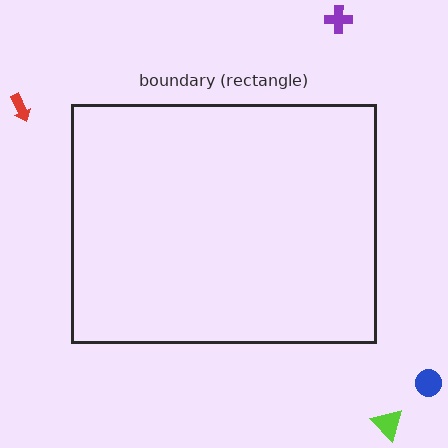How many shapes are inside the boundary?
0 inside, 4 outside.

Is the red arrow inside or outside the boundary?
Outside.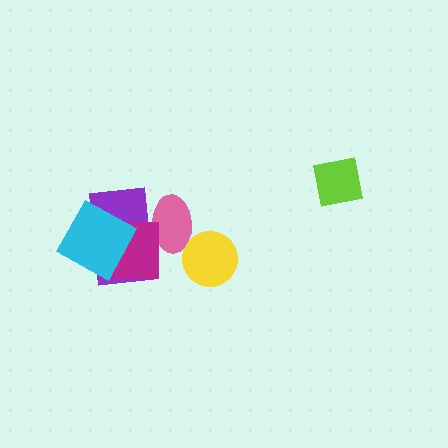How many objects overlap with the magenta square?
3 objects overlap with the magenta square.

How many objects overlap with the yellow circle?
0 objects overlap with the yellow circle.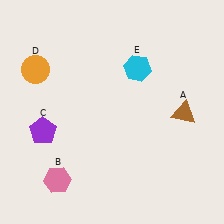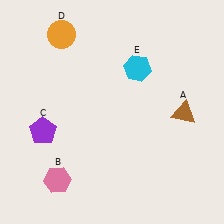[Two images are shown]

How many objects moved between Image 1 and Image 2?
1 object moved between the two images.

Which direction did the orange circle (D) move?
The orange circle (D) moved up.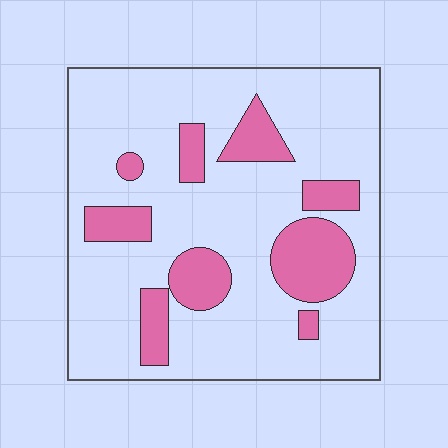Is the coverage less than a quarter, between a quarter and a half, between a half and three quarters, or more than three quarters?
Less than a quarter.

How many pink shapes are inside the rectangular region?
9.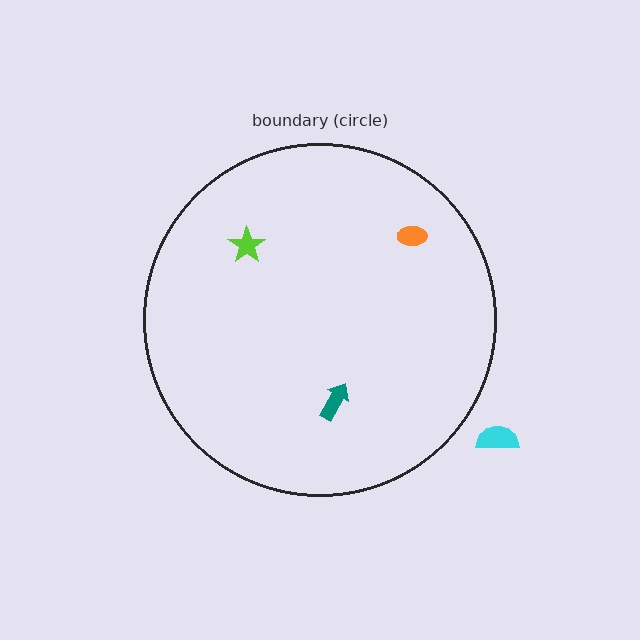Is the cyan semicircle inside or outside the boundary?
Outside.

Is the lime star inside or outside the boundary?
Inside.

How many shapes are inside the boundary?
3 inside, 1 outside.